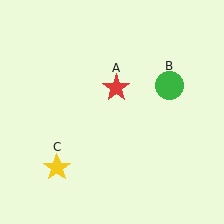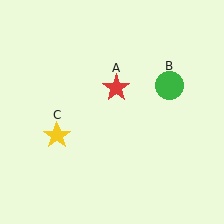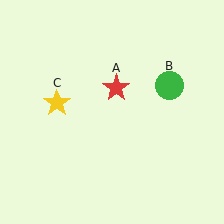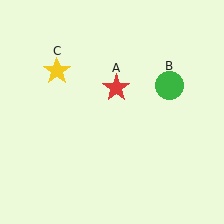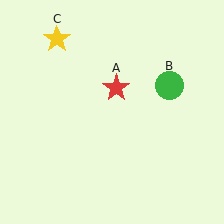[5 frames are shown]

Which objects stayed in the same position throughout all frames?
Red star (object A) and green circle (object B) remained stationary.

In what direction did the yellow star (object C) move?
The yellow star (object C) moved up.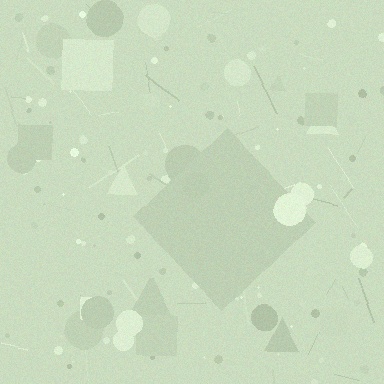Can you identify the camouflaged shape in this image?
The camouflaged shape is a diamond.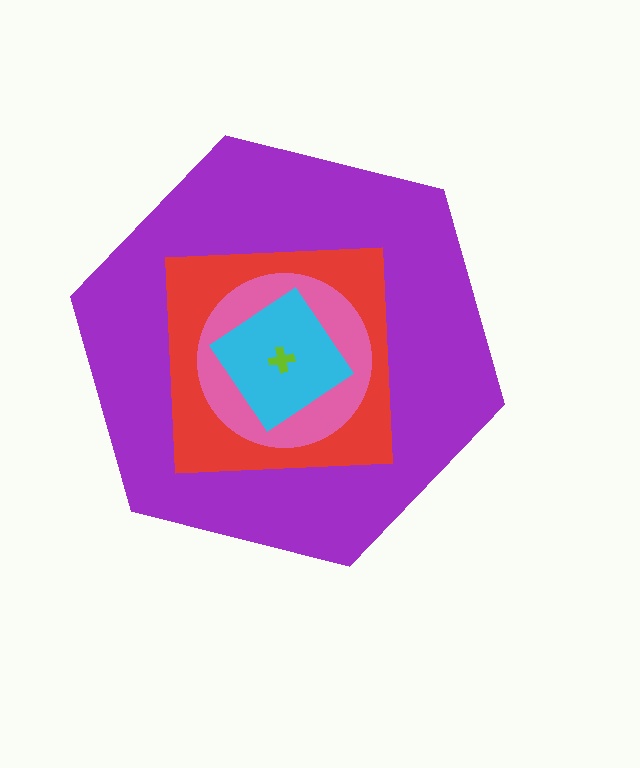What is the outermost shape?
The purple hexagon.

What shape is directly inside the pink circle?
The cyan diamond.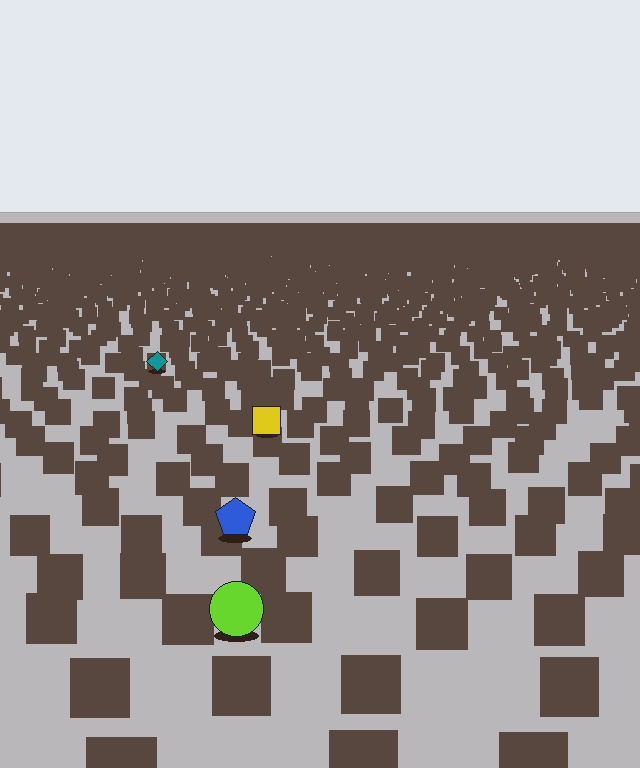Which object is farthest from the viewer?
The teal diamond is farthest from the viewer. It appears smaller and the ground texture around it is denser.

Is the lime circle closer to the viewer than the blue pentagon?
Yes. The lime circle is closer — you can tell from the texture gradient: the ground texture is coarser near it.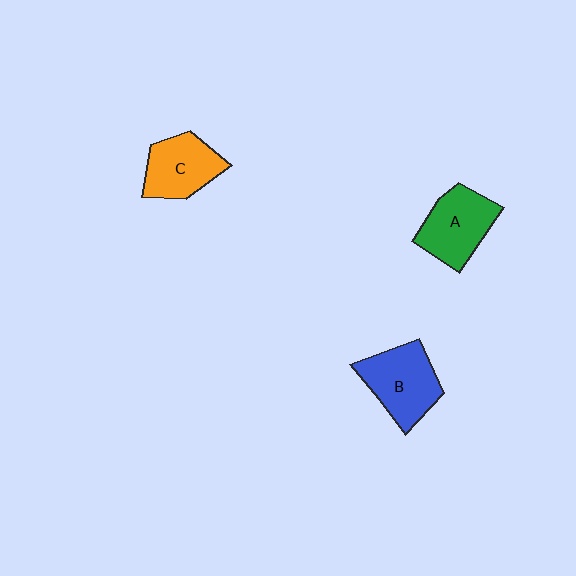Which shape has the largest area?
Shape B (blue).